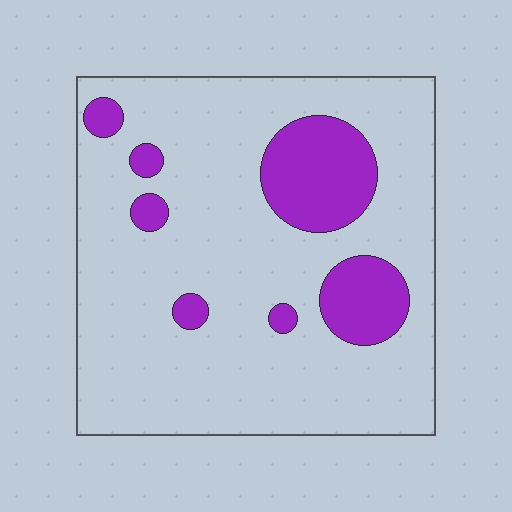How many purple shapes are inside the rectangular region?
7.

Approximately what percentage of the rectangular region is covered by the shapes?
Approximately 15%.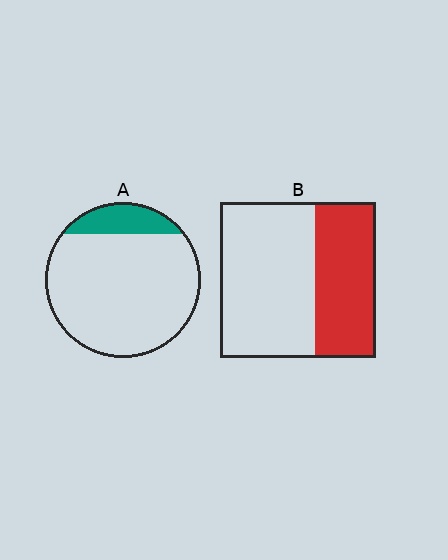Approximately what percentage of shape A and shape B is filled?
A is approximately 15% and B is approximately 40%.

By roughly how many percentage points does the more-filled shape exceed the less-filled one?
By roughly 25 percentage points (B over A).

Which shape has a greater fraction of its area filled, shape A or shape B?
Shape B.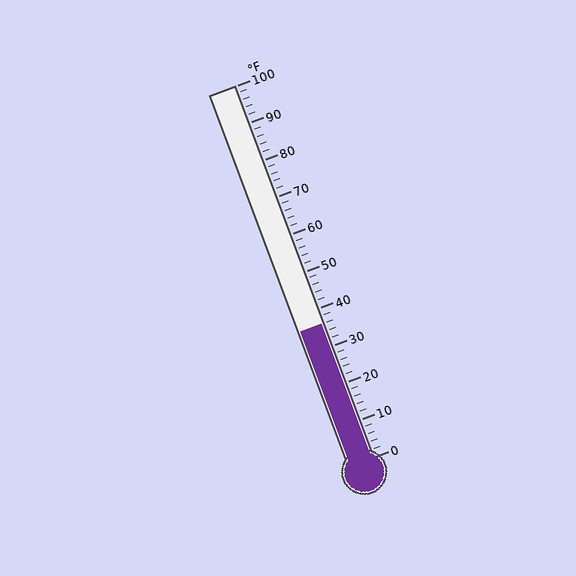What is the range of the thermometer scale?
The thermometer scale ranges from 0°F to 100°F.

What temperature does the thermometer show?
The thermometer shows approximately 36°F.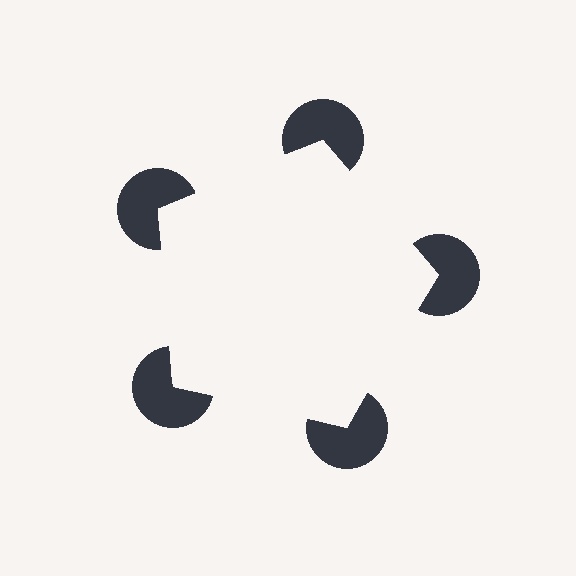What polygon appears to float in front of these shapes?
An illusory pentagon — its edges are inferred from the aligned wedge cuts in the pac-man discs, not physically drawn.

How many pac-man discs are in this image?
There are 5 — one at each vertex of the illusory pentagon.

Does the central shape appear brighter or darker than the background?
It typically appears slightly brighter than the background, even though no actual brightness change is drawn.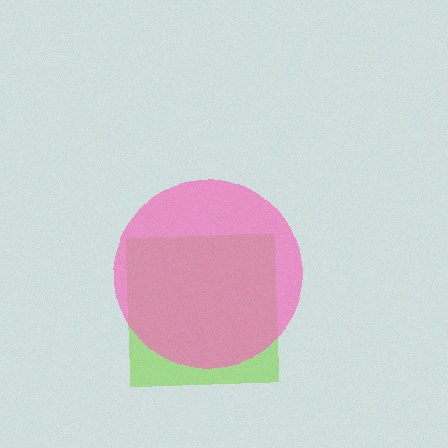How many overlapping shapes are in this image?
There are 2 overlapping shapes in the image.